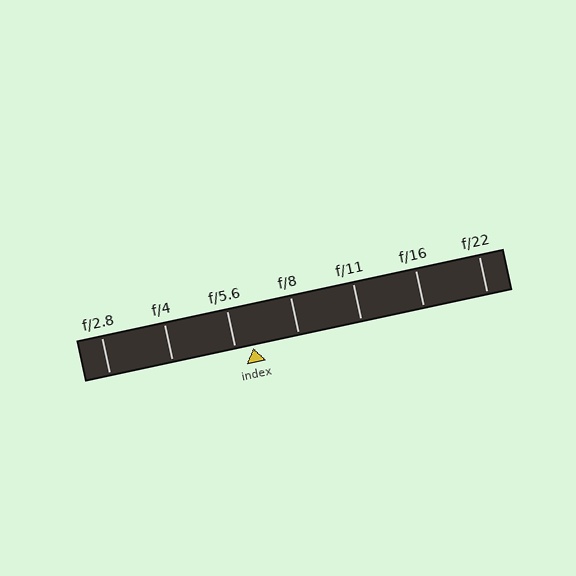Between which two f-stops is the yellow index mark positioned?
The index mark is between f/5.6 and f/8.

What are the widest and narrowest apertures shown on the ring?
The widest aperture shown is f/2.8 and the narrowest is f/22.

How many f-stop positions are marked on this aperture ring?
There are 7 f-stop positions marked.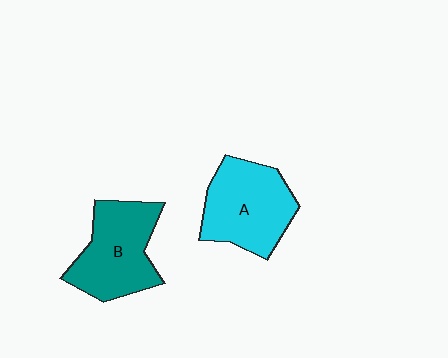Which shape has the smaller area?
Shape B (teal).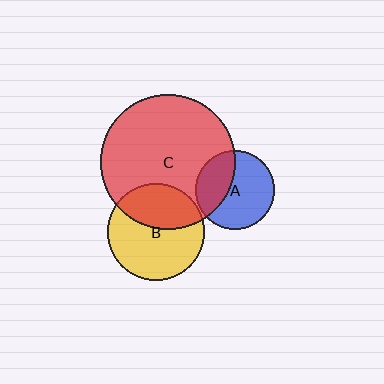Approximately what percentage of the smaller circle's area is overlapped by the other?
Approximately 40%.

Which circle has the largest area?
Circle C (red).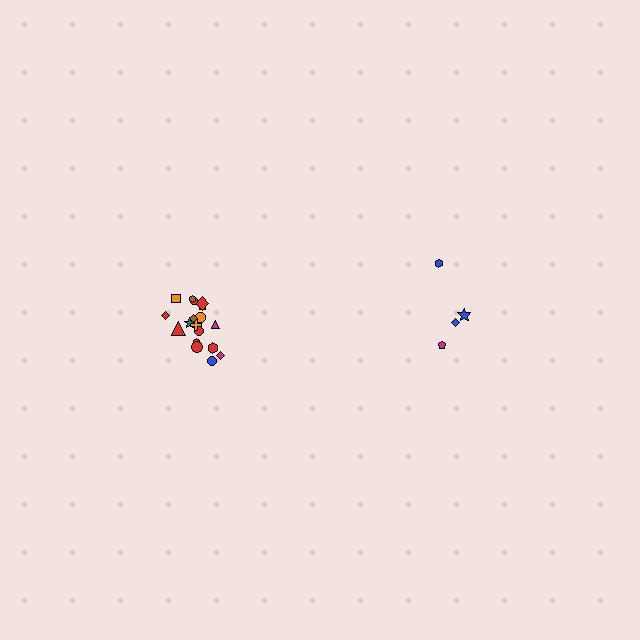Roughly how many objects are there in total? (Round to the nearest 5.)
Roughly 20 objects in total.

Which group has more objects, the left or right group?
The left group.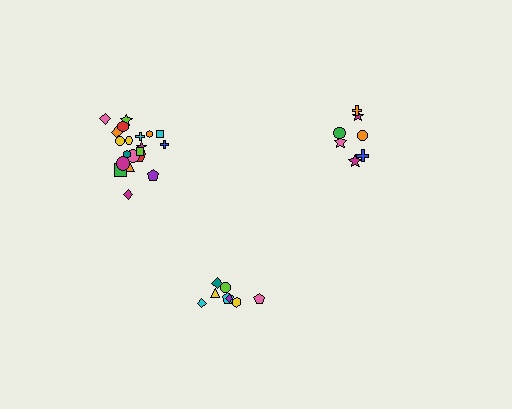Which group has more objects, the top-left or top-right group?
The top-left group.